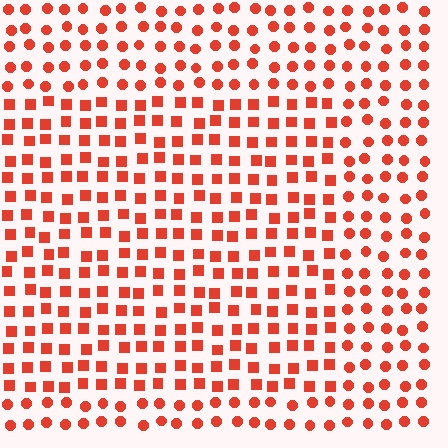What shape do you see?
I see a rectangle.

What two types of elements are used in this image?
The image uses squares inside the rectangle region and circles outside it.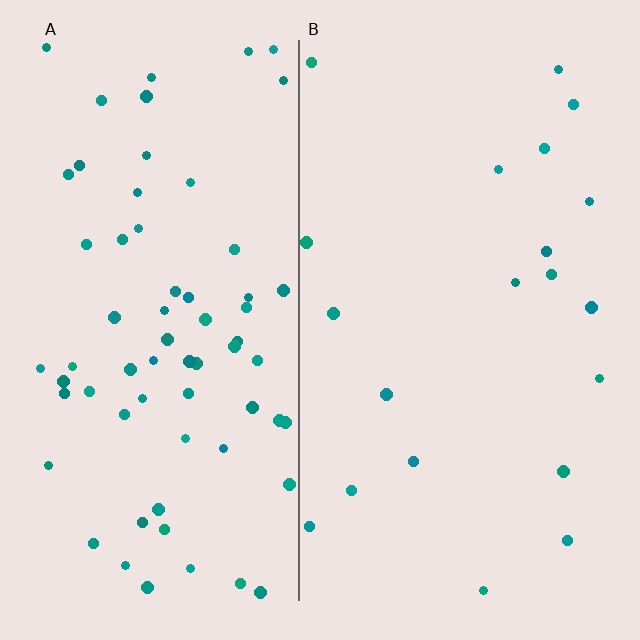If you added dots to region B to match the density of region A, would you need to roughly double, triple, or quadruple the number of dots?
Approximately triple.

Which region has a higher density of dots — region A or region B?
A (the left).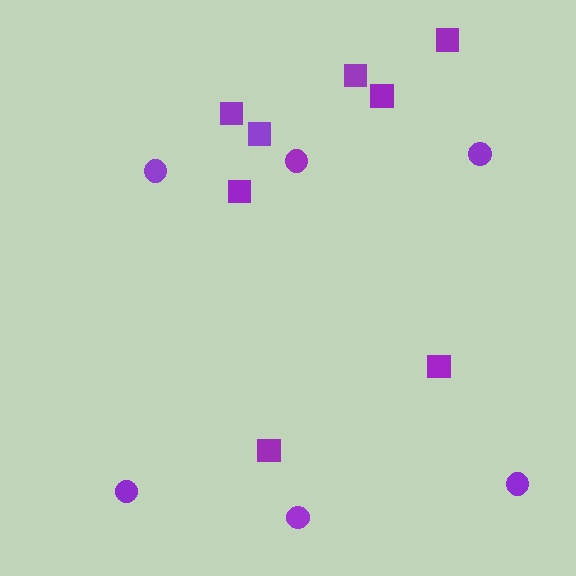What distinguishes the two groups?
There are 2 groups: one group of squares (8) and one group of circles (6).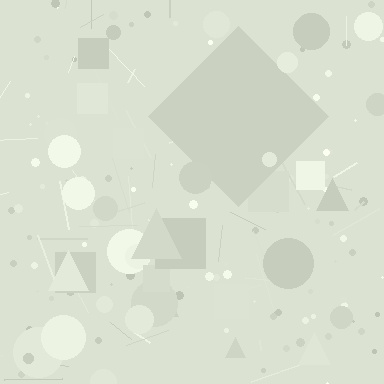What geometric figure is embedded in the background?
A diamond is embedded in the background.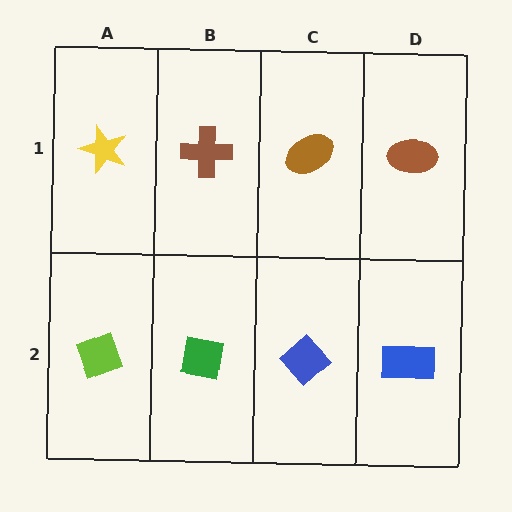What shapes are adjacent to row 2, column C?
A brown ellipse (row 1, column C), a green square (row 2, column B), a blue rectangle (row 2, column D).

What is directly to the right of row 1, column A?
A brown cross.